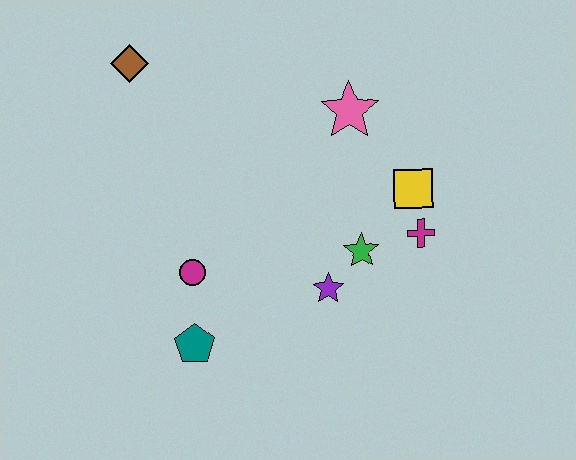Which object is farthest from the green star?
The brown diamond is farthest from the green star.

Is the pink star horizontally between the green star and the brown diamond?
Yes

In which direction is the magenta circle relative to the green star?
The magenta circle is to the left of the green star.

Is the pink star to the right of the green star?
No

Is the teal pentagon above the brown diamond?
No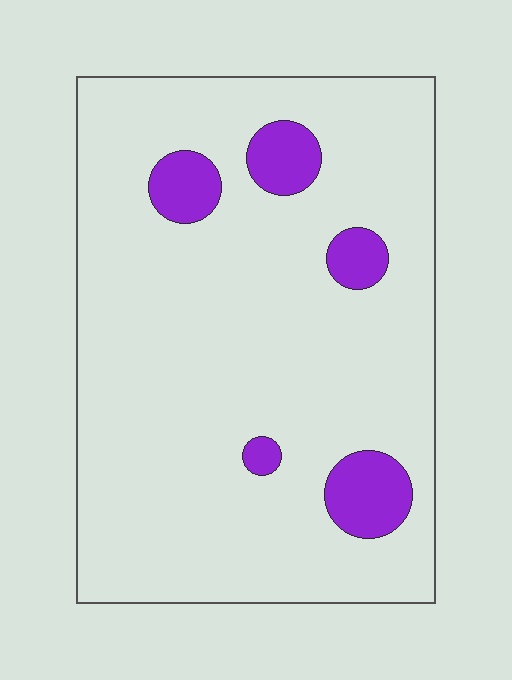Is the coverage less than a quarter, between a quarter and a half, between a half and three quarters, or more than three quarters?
Less than a quarter.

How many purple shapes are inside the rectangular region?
5.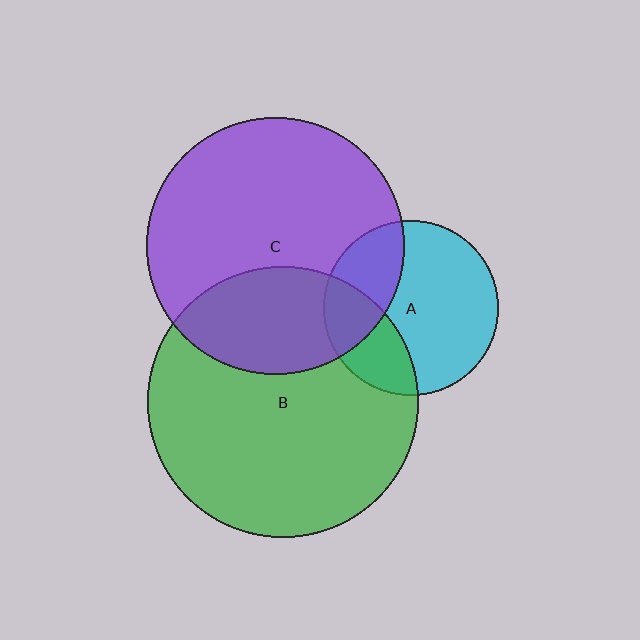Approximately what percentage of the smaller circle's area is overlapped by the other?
Approximately 30%.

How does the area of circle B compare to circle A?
Approximately 2.4 times.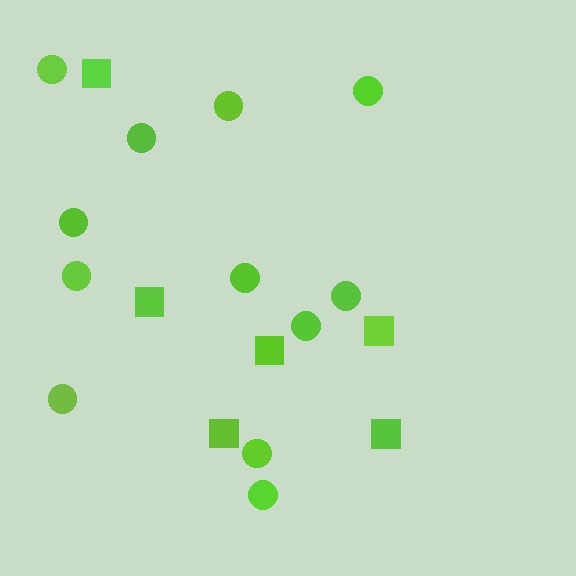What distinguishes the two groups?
There are 2 groups: one group of squares (6) and one group of circles (12).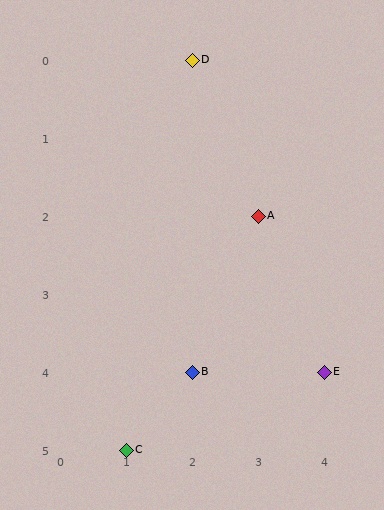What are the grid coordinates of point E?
Point E is at grid coordinates (4, 4).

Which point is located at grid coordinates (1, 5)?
Point C is at (1, 5).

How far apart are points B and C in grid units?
Points B and C are 1 column and 1 row apart (about 1.4 grid units diagonally).